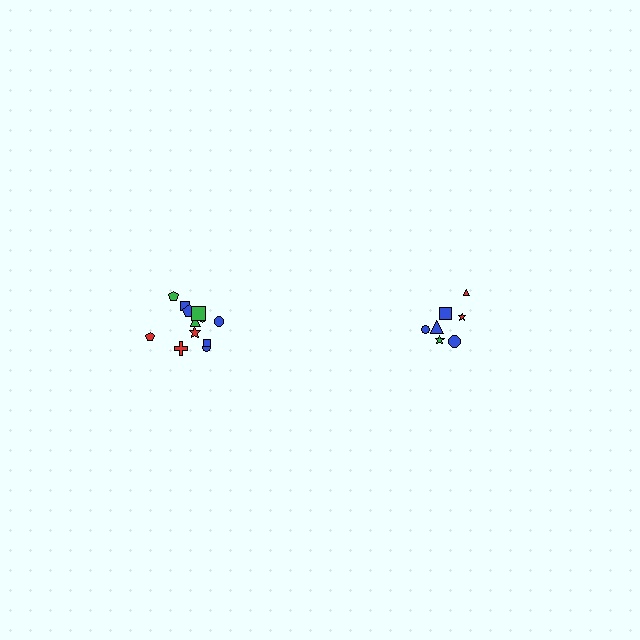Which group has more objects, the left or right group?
The left group.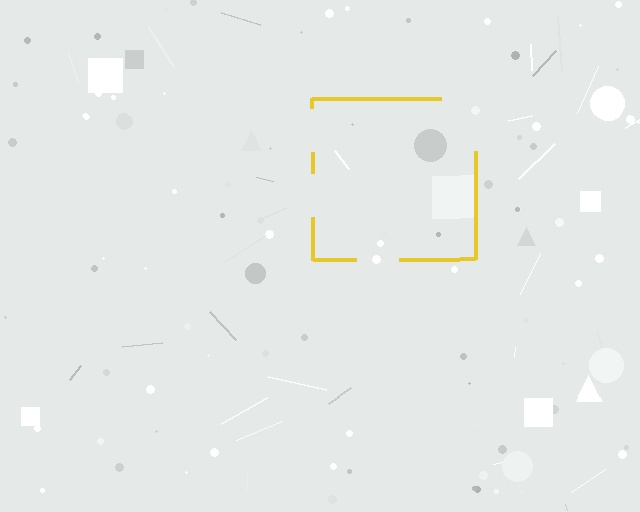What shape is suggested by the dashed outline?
The dashed outline suggests a square.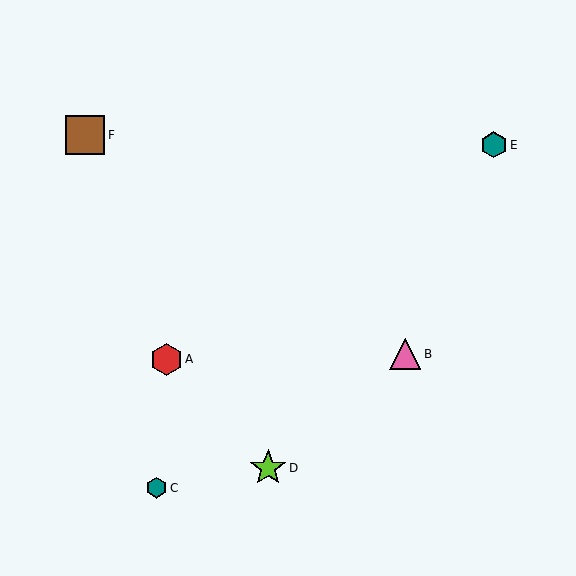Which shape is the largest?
The brown square (labeled F) is the largest.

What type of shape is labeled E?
Shape E is a teal hexagon.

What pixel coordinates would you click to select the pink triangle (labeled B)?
Click at (405, 354) to select the pink triangle B.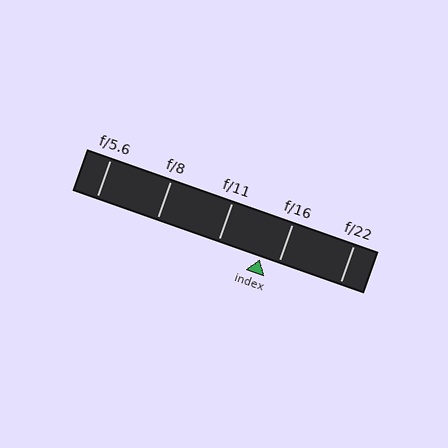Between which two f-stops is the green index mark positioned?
The index mark is between f/11 and f/16.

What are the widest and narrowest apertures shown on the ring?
The widest aperture shown is f/5.6 and the narrowest is f/22.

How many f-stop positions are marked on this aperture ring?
There are 5 f-stop positions marked.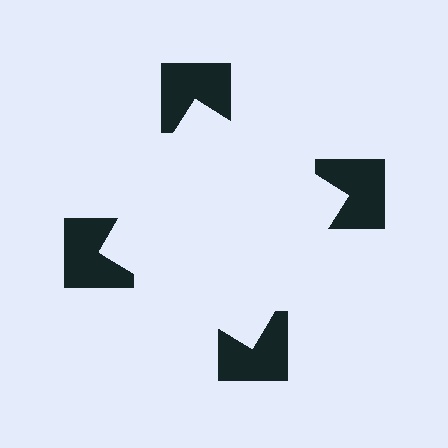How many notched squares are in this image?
There are 4 — one at each vertex of the illusory square.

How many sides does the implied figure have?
4 sides.